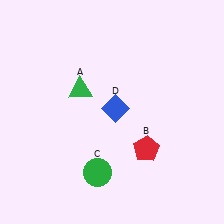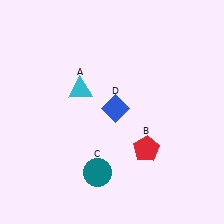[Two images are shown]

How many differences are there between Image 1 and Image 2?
There are 2 differences between the two images.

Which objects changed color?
A changed from green to cyan. C changed from green to teal.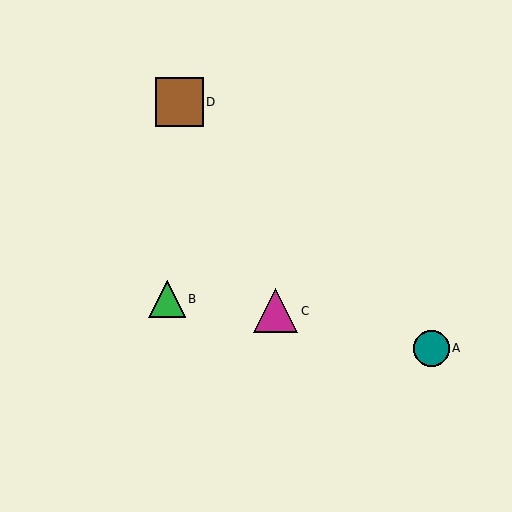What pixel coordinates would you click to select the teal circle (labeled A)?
Click at (431, 348) to select the teal circle A.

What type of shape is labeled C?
Shape C is a magenta triangle.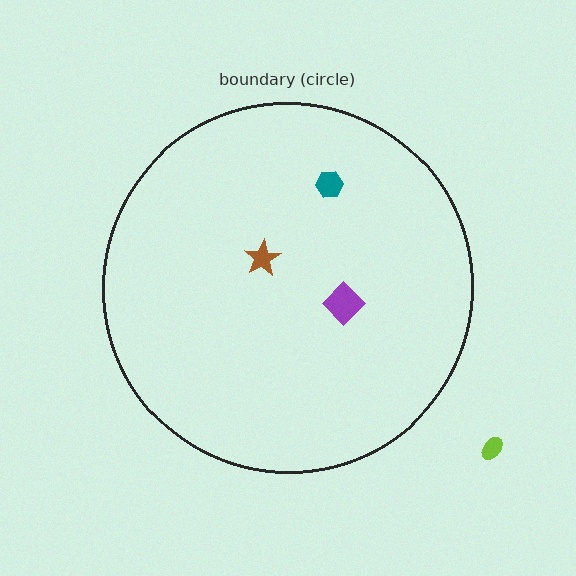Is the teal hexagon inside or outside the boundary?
Inside.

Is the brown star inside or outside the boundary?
Inside.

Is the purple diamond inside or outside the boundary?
Inside.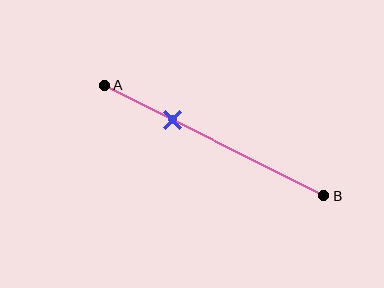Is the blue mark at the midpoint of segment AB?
No, the mark is at about 30% from A, not at the 50% midpoint.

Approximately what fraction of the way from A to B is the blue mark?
The blue mark is approximately 30% of the way from A to B.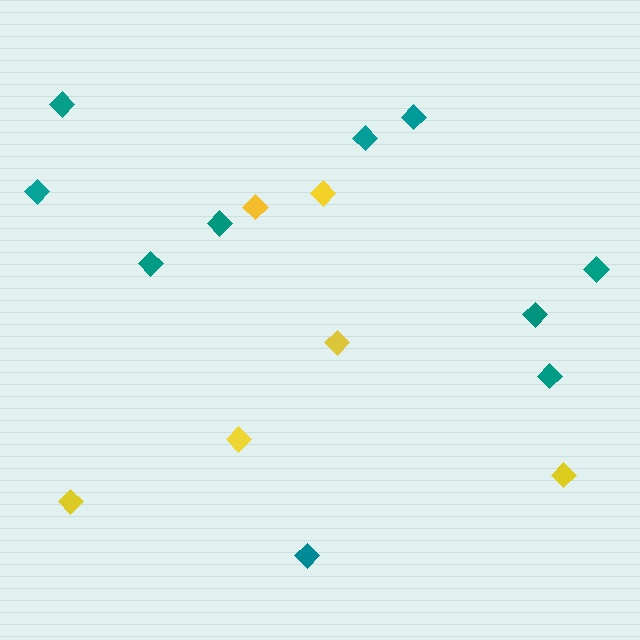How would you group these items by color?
There are 2 groups: one group of yellow diamonds (6) and one group of teal diamonds (10).